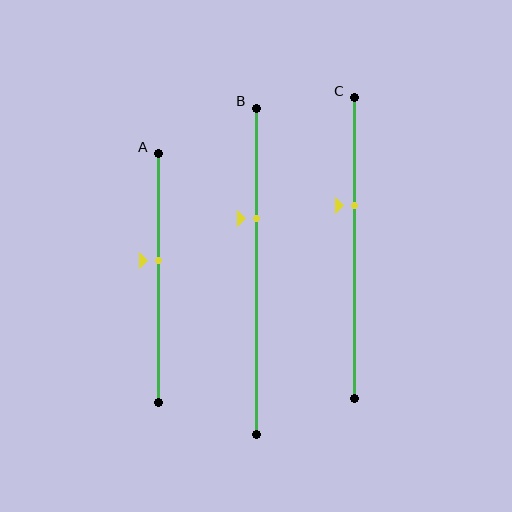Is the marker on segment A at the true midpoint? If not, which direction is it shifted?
No, the marker on segment A is shifted upward by about 7% of the segment length.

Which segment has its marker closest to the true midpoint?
Segment A has its marker closest to the true midpoint.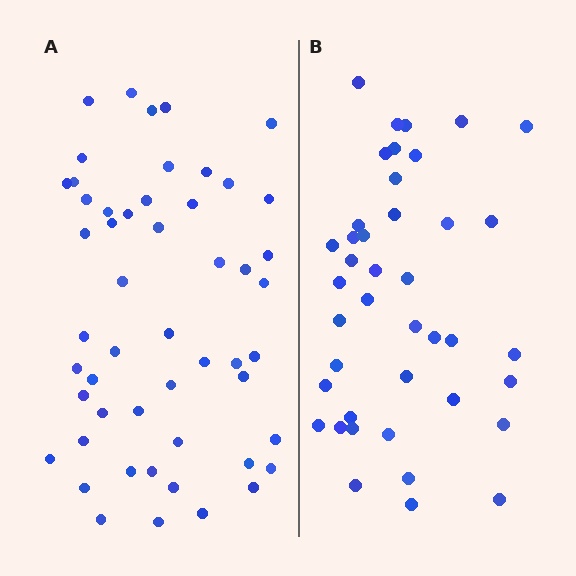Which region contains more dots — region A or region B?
Region A (the left region) has more dots.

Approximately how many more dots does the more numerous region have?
Region A has roughly 12 or so more dots than region B.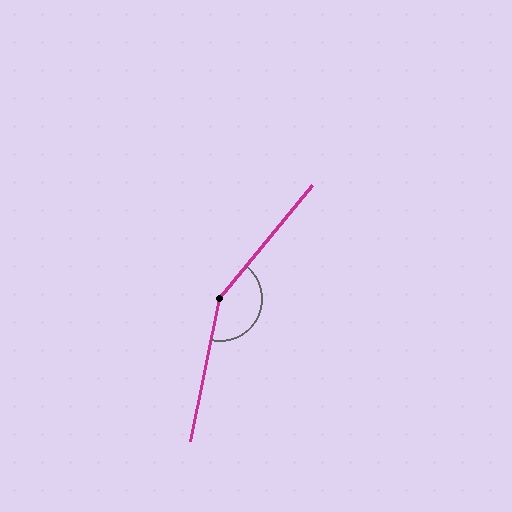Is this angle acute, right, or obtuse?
It is obtuse.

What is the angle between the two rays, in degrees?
Approximately 153 degrees.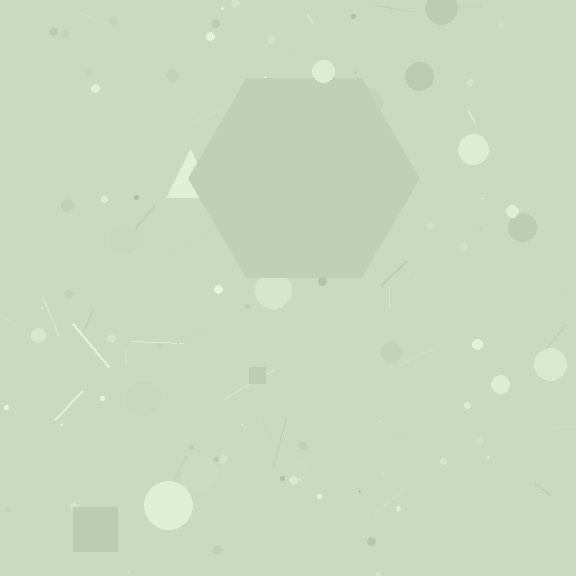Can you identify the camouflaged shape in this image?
The camouflaged shape is a hexagon.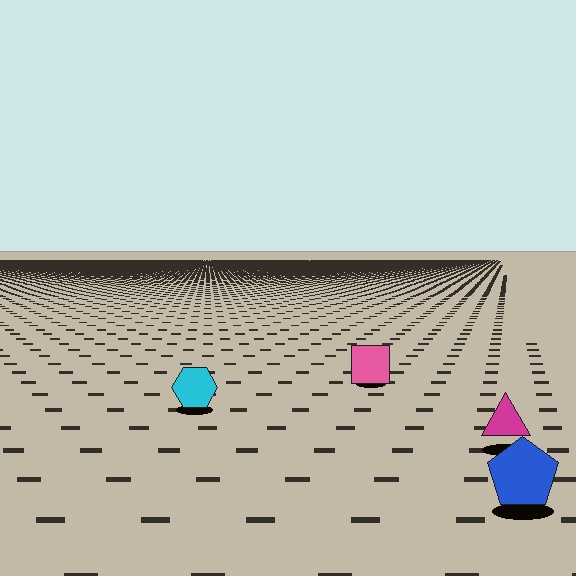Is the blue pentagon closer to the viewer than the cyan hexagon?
Yes. The blue pentagon is closer — you can tell from the texture gradient: the ground texture is coarser near it.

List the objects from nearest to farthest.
From nearest to farthest: the blue pentagon, the magenta triangle, the cyan hexagon, the pink square.